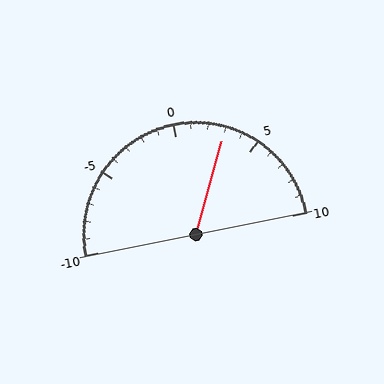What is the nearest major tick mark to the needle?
The nearest major tick mark is 5.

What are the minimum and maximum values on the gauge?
The gauge ranges from -10 to 10.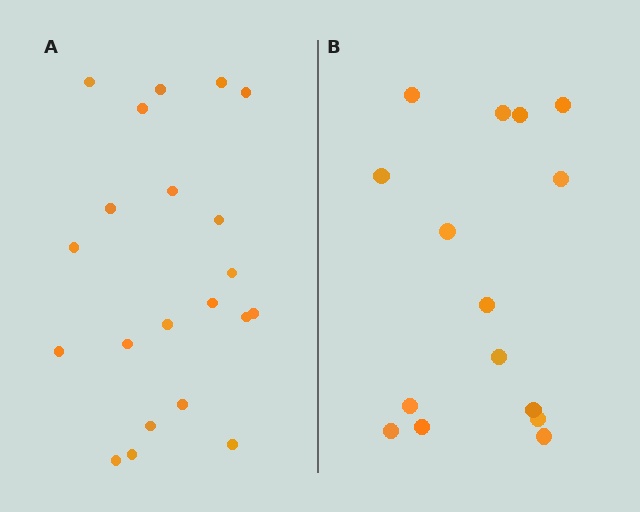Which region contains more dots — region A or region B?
Region A (the left region) has more dots.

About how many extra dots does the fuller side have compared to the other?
Region A has about 6 more dots than region B.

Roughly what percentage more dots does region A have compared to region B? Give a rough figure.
About 40% more.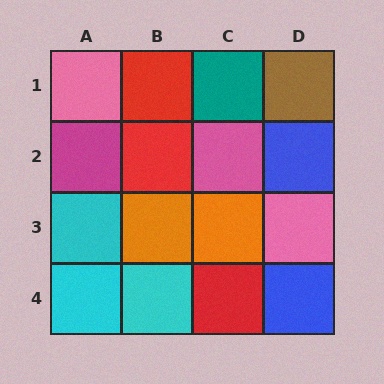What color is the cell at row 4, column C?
Red.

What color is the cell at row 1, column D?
Brown.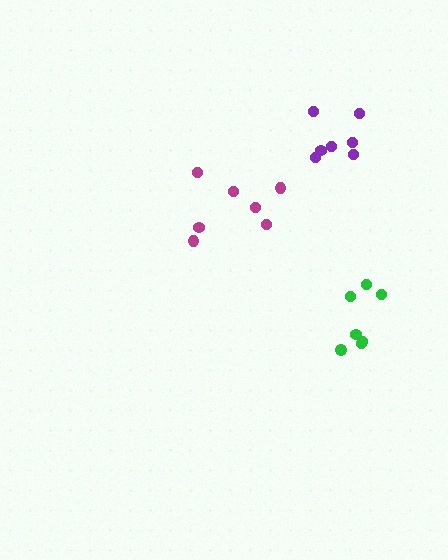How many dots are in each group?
Group 1: 7 dots, Group 2: 7 dots, Group 3: 7 dots (21 total).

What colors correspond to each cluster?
The clusters are colored: green, purple, magenta.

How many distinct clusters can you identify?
There are 3 distinct clusters.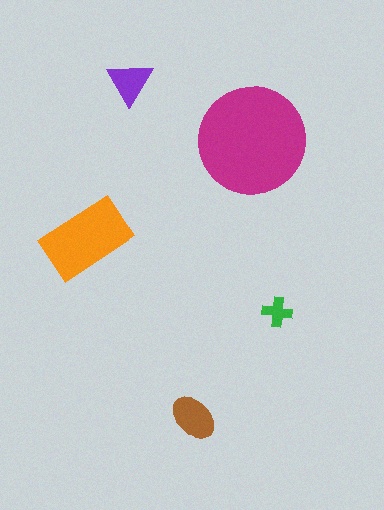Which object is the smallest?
The green cross.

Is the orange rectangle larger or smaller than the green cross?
Larger.